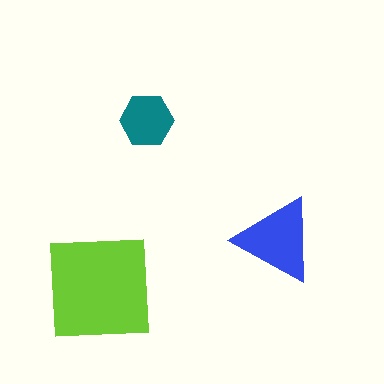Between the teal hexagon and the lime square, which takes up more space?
The lime square.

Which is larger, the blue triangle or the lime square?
The lime square.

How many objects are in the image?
There are 3 objects in the image.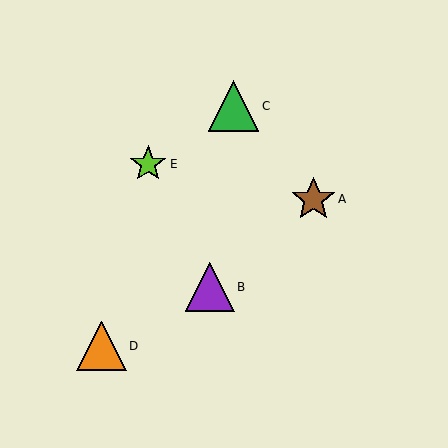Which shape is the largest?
The green triangle (labeled C) is the largest.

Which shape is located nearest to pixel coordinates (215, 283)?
The purple triangle (labeled B) at (210, 287) is nearest to that location.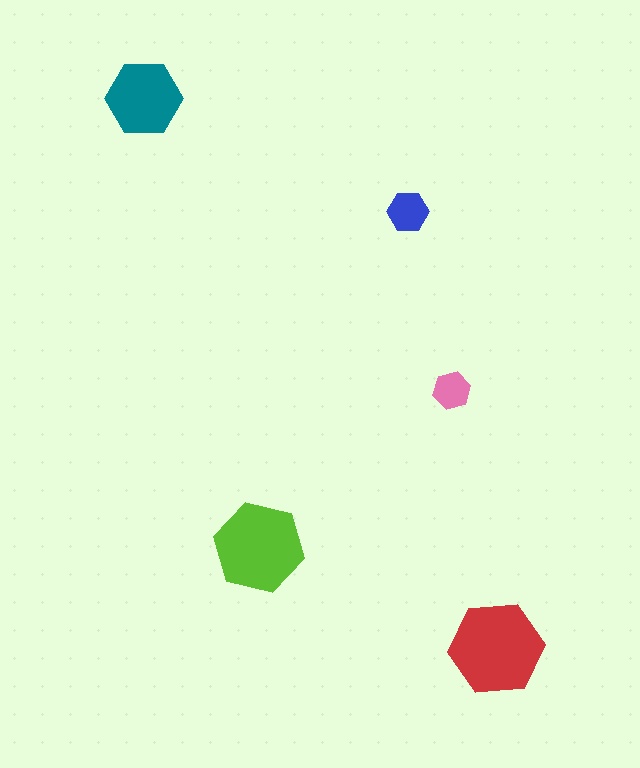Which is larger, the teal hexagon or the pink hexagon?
The teal one.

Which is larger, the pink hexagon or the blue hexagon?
The blue one.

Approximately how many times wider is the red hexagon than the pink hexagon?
About 2.5 times wider.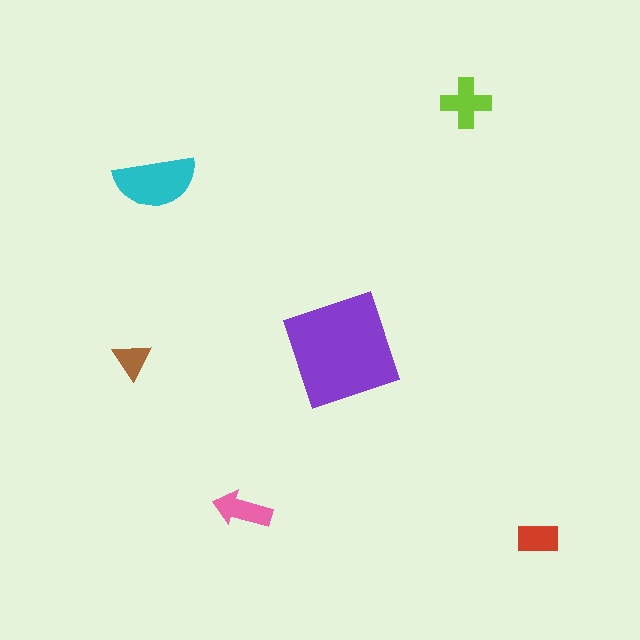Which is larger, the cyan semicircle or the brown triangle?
The cyan semicircle.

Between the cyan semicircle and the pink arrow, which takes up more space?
The cyan semicircle.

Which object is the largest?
The purple square.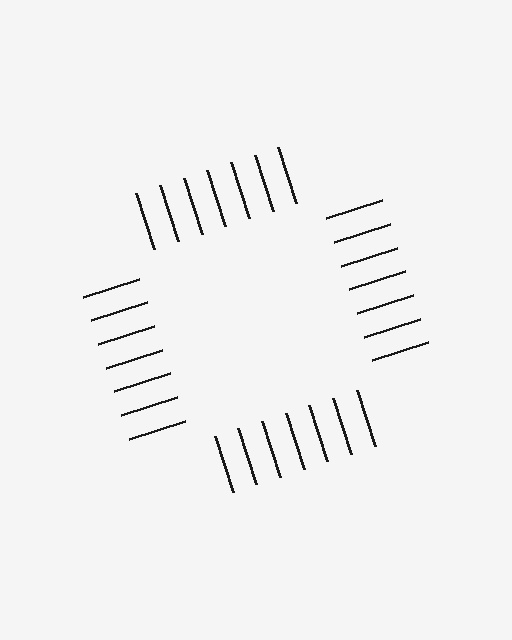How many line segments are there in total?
28 — 7 along each of the 4 edges.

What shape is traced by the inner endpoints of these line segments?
An illusory square — the line segments terminate on its edges but no continuous stroke is drawn.